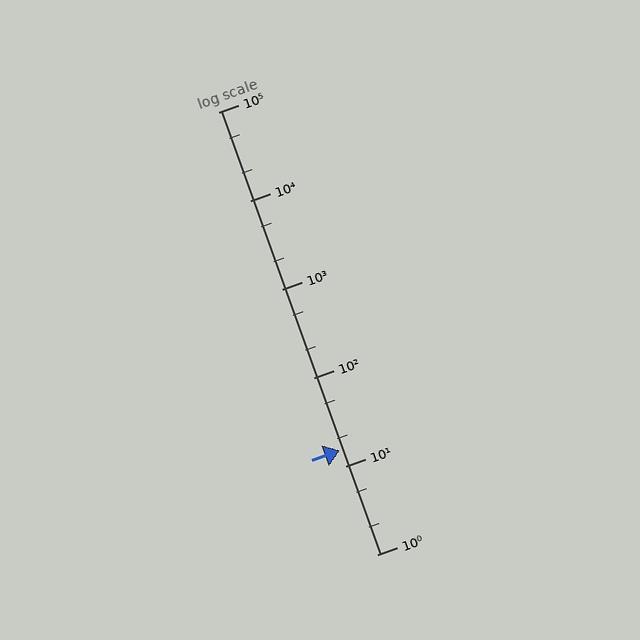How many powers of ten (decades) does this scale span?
The scale spans 5 decades, from 1 to 100000.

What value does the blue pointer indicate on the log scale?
The pointer indicates approximately 15.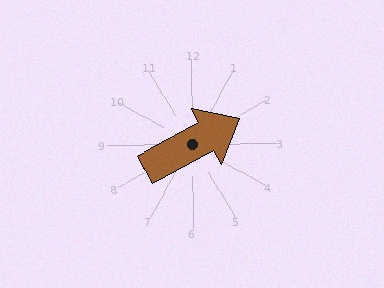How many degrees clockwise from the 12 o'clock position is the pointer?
Approximately 62 degrees.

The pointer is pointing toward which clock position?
Roughly 2 o'clock.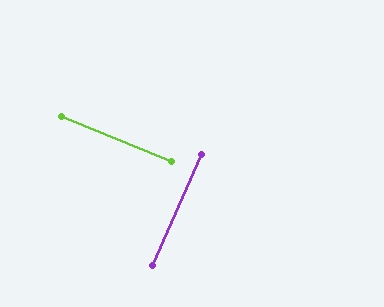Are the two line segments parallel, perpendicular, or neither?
Perpendicular — they meet at approximately 88°.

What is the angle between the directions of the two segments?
Approximately 88 degrees.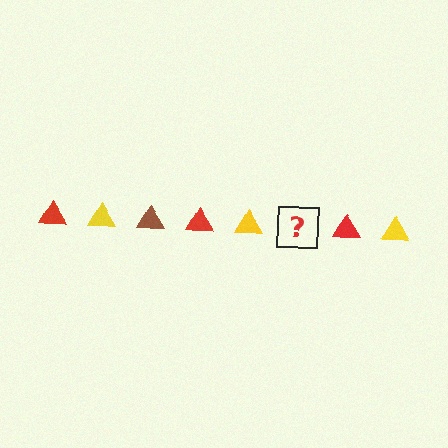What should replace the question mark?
The question mark should be replaced with a brown triangle.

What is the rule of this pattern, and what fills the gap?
The rule is that the pattern cycles through red, yellow, brown triangles. The gap should be filled with a brown triangle.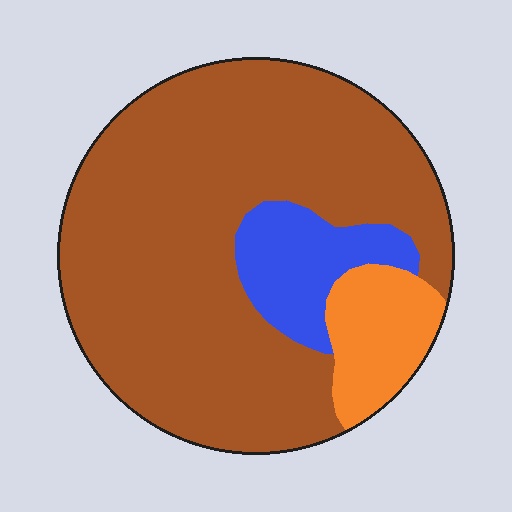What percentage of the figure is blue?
Blue covers about 10% of the figure.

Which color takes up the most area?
Brown, at roughly 75%.